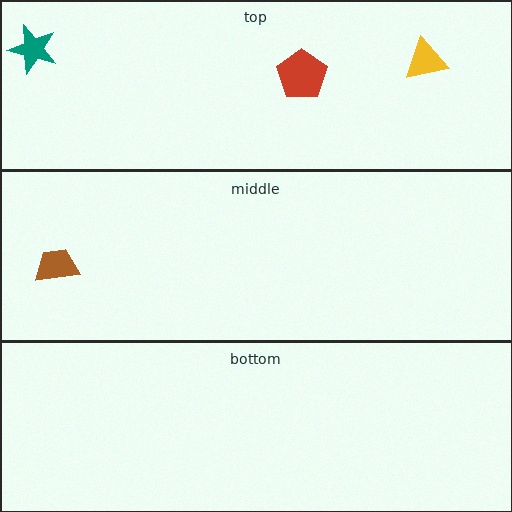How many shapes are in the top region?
3.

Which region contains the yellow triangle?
The top region.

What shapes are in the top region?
The red pentagon, the yellow triangle, the teal star.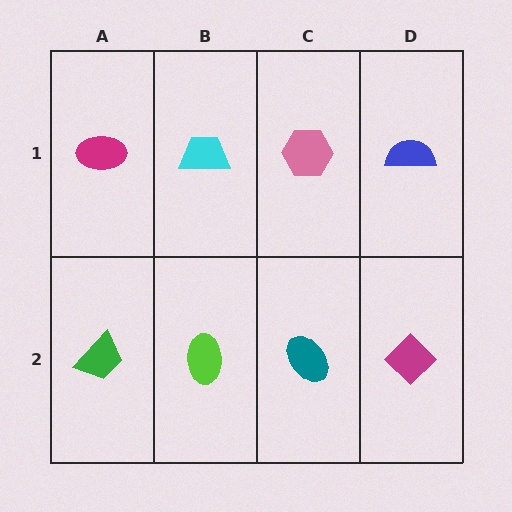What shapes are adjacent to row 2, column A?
A magenta ellipse (row 1, column A), a lime ellipse (row 2, column B).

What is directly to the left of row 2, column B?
A green trapezoid.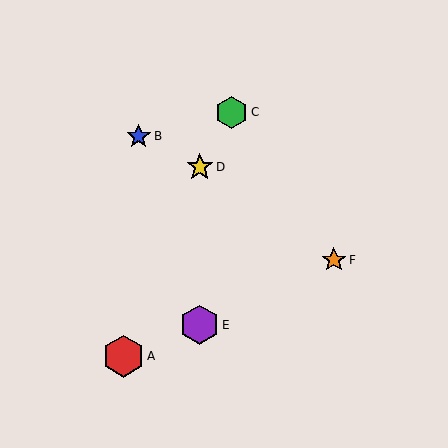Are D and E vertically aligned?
Yes, both are at x≈200.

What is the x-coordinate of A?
Object A is at x≈124.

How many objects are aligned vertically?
2 objects (D, E) are aligned vertically.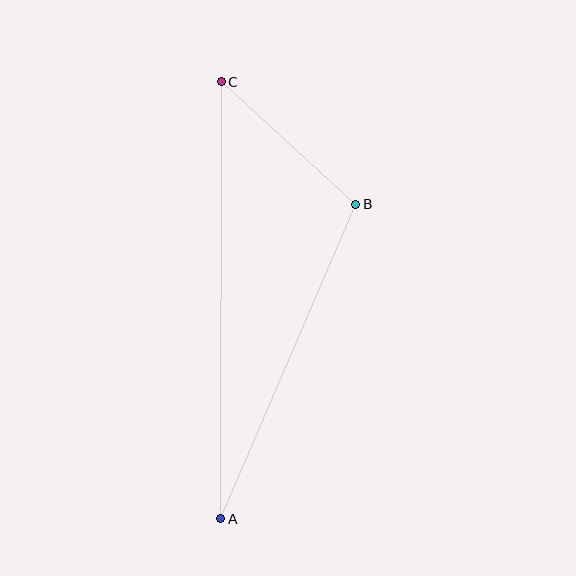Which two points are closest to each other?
Points B and C are closest to each other.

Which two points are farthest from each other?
Points A and C are farthest from each other.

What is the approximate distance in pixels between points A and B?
The distance between A and B is approximately 342 pixels.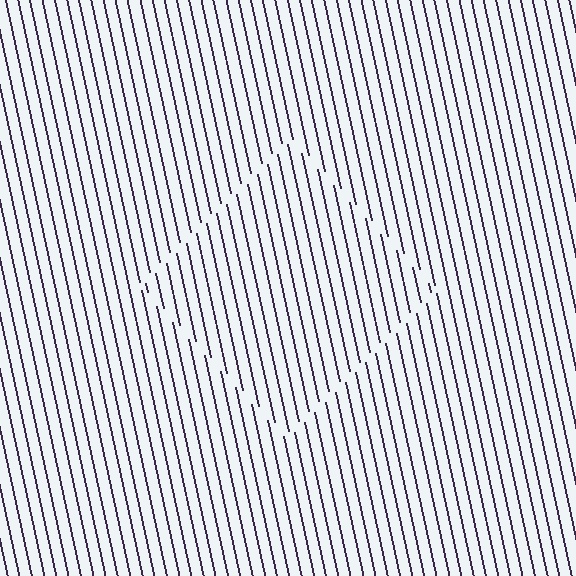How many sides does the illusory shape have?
4 sides — the line-ends trace a square.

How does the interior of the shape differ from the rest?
The interior of the shape contains the same grating, shifted by half a period — the contour is defined by the phase discontinuity where line-ends from the inner and outer gratings abut.